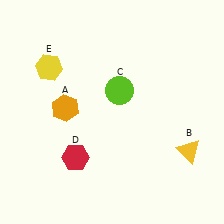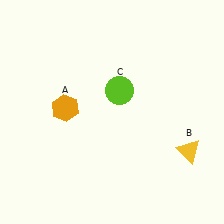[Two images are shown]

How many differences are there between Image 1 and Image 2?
There are 2 differences between the two images.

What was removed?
The red hexagon (D), the yellow hexagon (E) were removed in Image 2.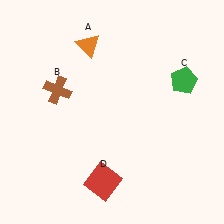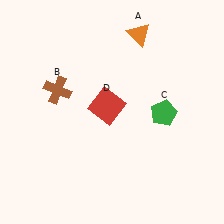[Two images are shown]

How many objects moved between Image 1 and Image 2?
3 objects moved between the two images.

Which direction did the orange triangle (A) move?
The orange triangle (A) moved right.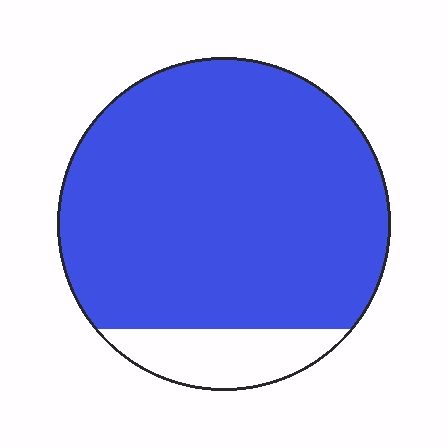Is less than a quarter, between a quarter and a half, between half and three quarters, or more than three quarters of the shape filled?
More than three quarters.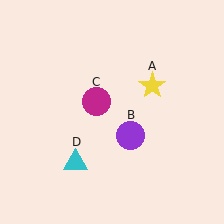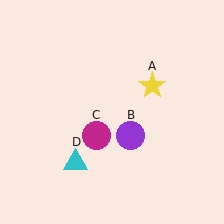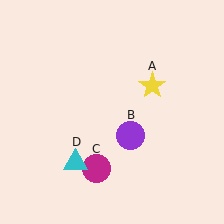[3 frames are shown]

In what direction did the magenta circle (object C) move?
The magenta circle (object C) moved down.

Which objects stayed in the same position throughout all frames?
Yellow star (object A) and purple circle (object B) and cyan triangle (object D) remained stationary.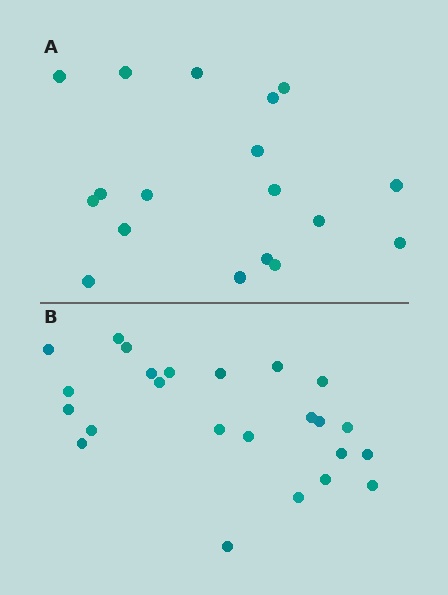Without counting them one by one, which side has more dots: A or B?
Region B (the bottom region) has more dots.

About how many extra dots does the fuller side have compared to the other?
Region B has about 6 more dots than region A.